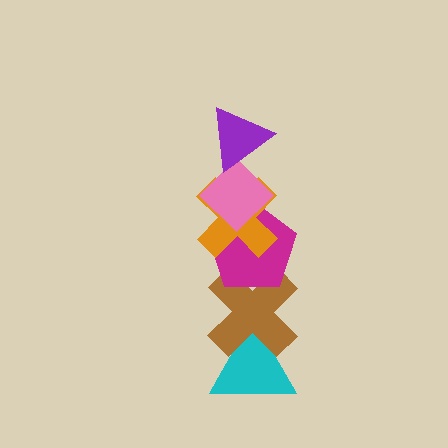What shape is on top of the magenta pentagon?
The orange cross is on top of the magenta pentagon.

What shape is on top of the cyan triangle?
The brown cross is on top of the cyan triangle.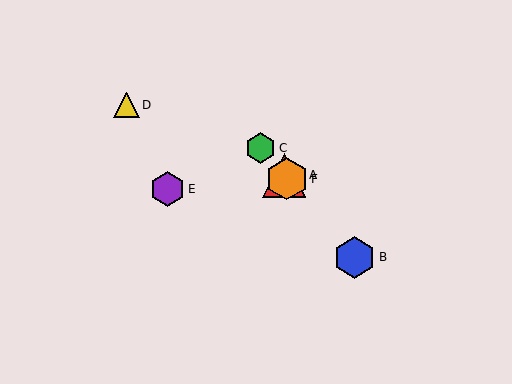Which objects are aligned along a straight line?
Objects A, B, C, F are aligned along a straight line.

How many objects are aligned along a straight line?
4 objects (A, B, C, F) are aligned along a straight line.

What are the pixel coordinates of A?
Object A is at (284, 175).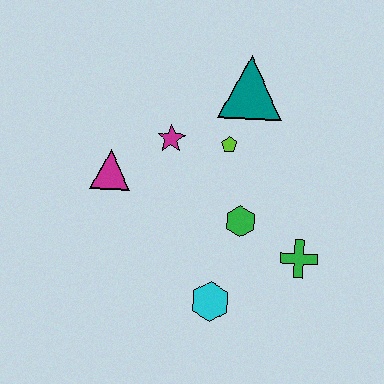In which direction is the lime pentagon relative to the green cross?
The lime pentagon is above the green cross.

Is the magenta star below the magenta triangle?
No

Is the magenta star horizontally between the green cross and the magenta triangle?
Yes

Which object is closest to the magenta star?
The lime pentagon is closest to the magenta star.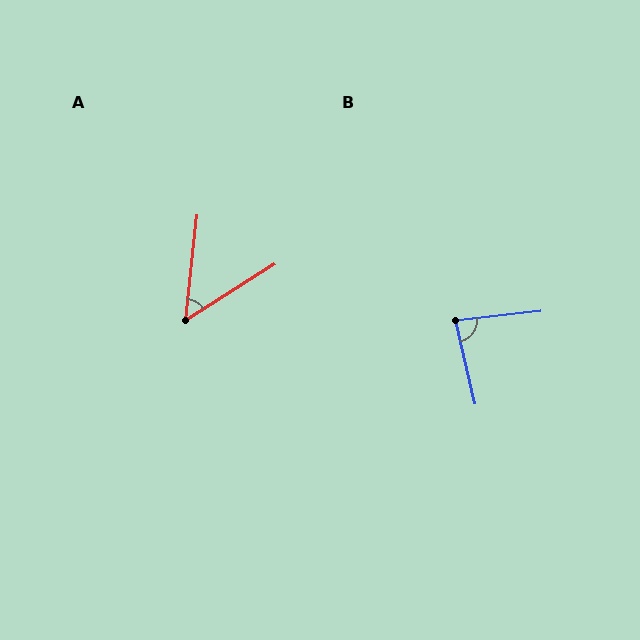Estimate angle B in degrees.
Approximately 84 degrees.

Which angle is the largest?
B, at approximately 84 degrees.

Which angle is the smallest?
A, at approximately 51 degrees.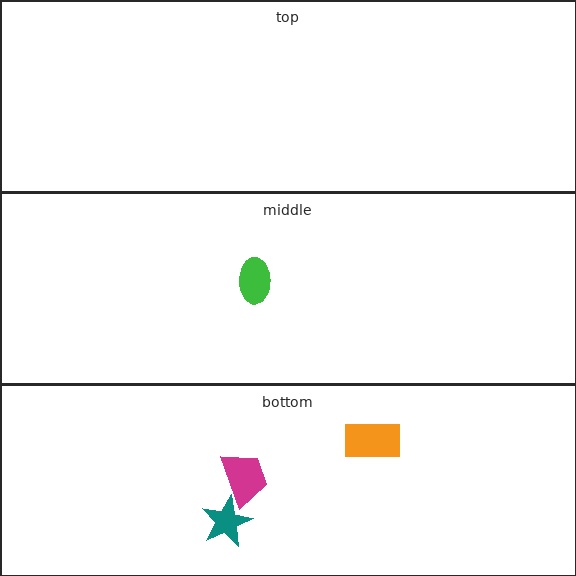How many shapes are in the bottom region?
3.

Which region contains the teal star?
The bottom region.